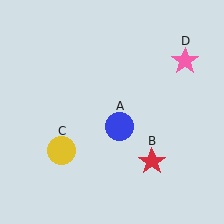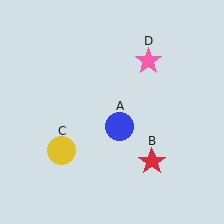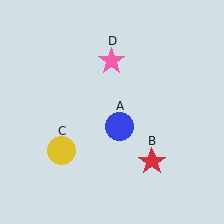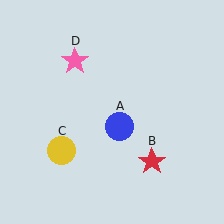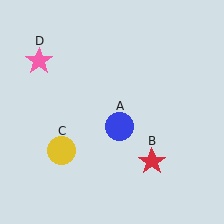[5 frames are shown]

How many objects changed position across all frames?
1 object changed position: pink star (object D).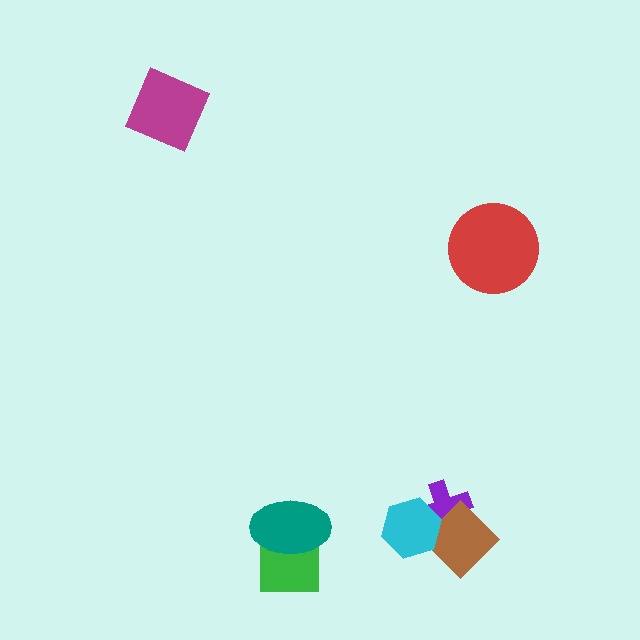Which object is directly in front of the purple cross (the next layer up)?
The brown diamond is directly in front of the purple cross.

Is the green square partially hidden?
Yes, it is partially covered by another shape.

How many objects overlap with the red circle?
0 objects overlap with the red circle.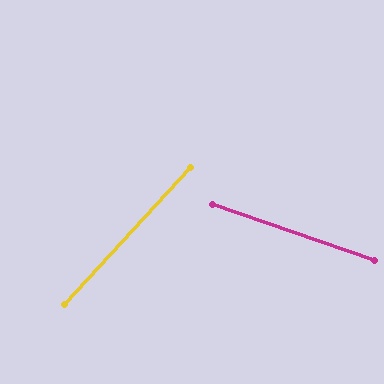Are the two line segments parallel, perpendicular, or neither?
Neither parallel nor perpendicular — they differ by about 66°.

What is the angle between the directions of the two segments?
Approximately 66 degrees.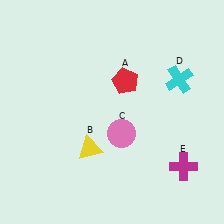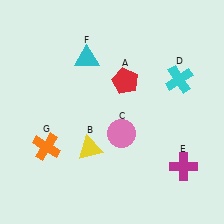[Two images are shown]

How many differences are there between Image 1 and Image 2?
There are 2 differences between the two images.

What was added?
A cyan triangle (F), an orange cross (G) were added in Image 2.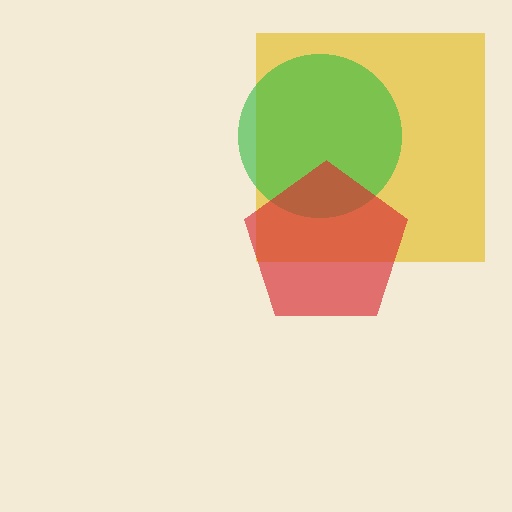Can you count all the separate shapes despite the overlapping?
Yes, there are 3 separate shapes.